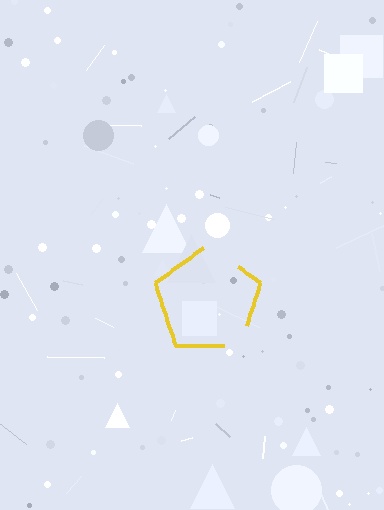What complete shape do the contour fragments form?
The contour fragments form a pentagon.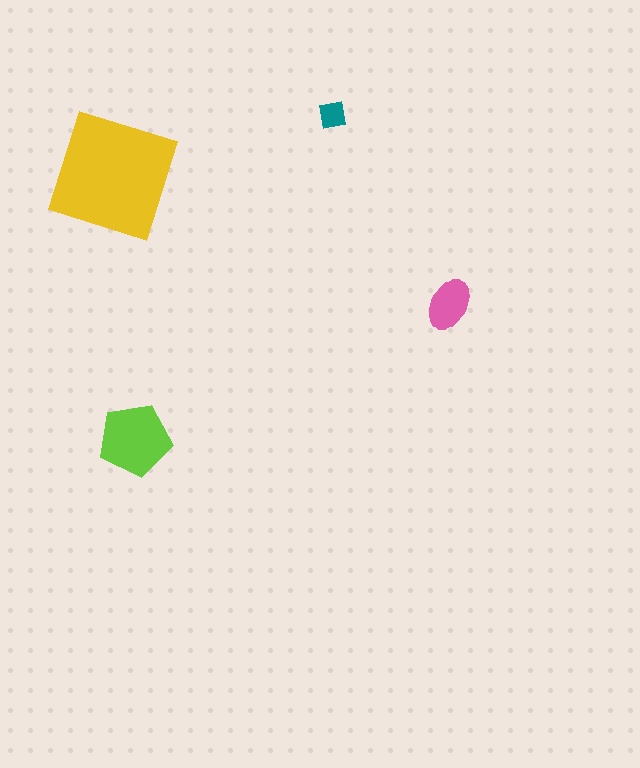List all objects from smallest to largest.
The teal square, the pink ellipse, the lime pentagon, the yellow square.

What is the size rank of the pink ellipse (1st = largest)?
3rd.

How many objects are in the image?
There are 4 objects in the image.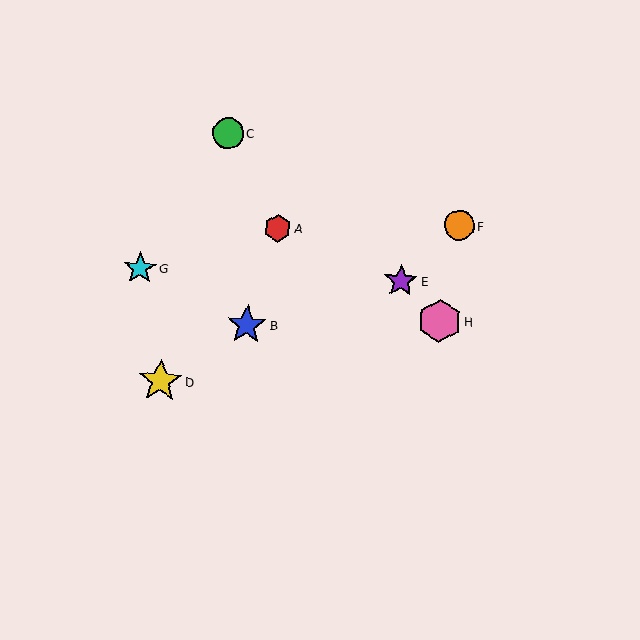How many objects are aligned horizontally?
2 objects (E, G) are aligned horizontally.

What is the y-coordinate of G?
Object G is at y≈268.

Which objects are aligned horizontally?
Objects E, G are aligned horizontally.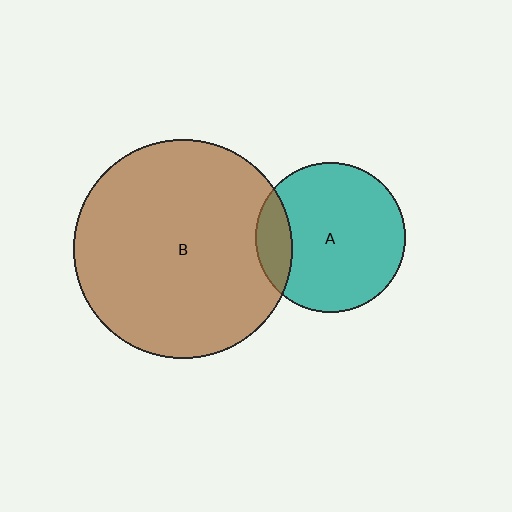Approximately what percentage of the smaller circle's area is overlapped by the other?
Approximately 15%.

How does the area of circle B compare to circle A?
Approximately 2.1 times.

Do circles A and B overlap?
Yes.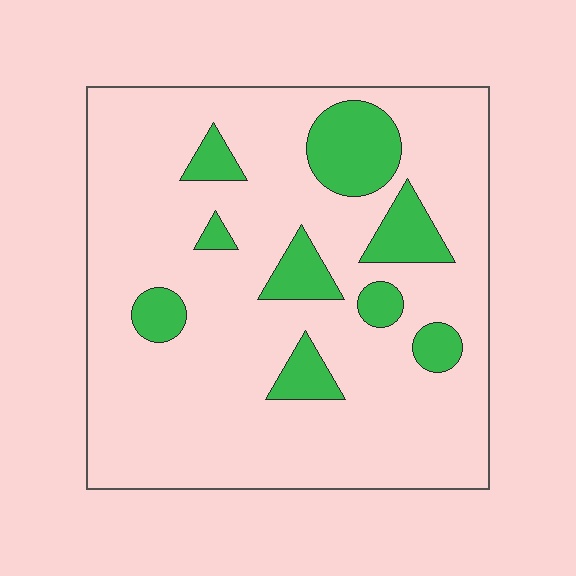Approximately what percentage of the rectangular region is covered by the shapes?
Approximately 15%.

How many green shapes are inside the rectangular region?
9.